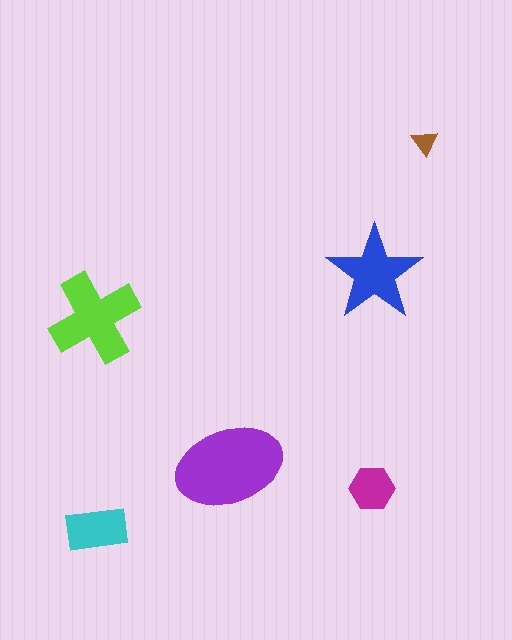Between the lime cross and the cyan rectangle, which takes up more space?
The lime cross.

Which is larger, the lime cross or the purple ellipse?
The purple ellipse.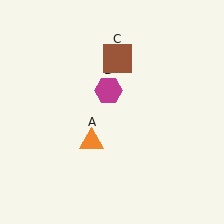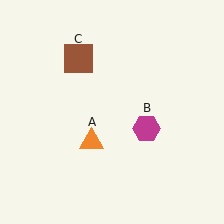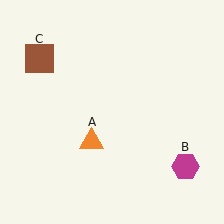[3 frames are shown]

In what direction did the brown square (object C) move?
The brown square (object C) moved left.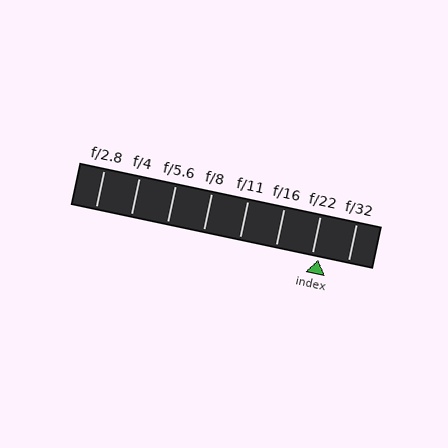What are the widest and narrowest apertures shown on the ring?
The widest aperture shown is f/2.8 and the narrowest is f/32.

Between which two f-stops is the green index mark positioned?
The index mark is between f/22 and f/32.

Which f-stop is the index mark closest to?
The index mark is closest to f/22.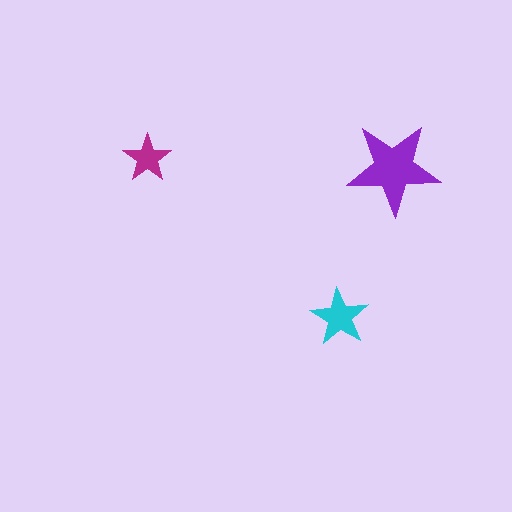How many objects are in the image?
There are 3 objects in the image.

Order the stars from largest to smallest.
the purple one, the cyan one, the magenta one.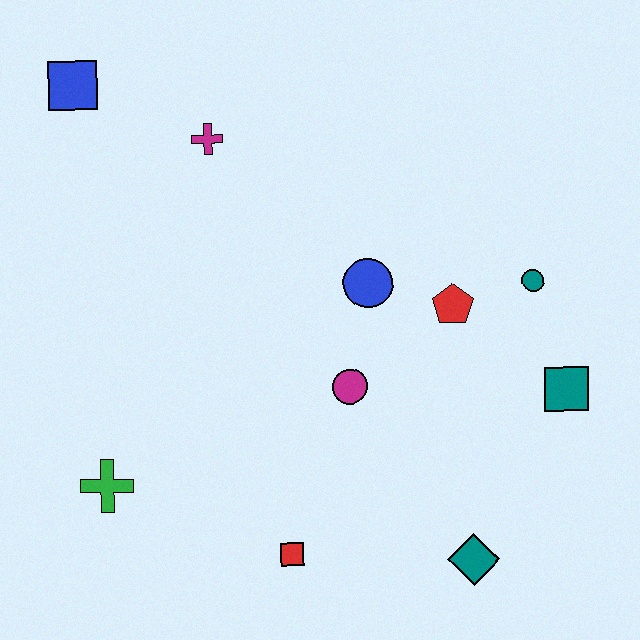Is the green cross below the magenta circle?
Yes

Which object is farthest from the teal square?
The blue square is farthest from the teal square.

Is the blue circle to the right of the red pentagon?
No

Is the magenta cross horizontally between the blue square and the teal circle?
Yes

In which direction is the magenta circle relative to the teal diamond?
The magenta circle is above the teal diamond.